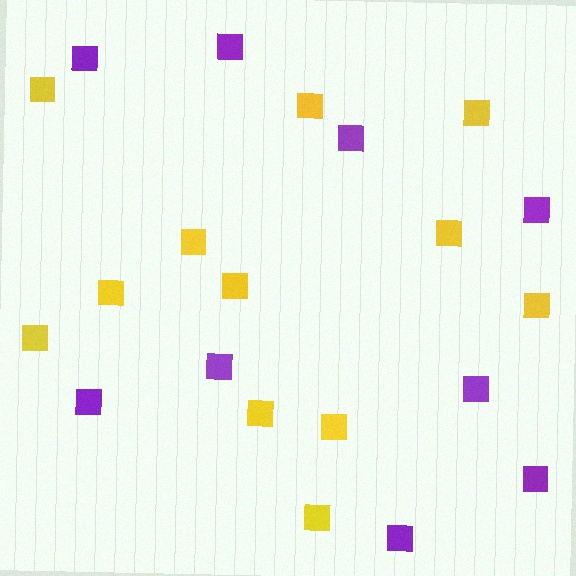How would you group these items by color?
There are 2 groups: one group of yellow squares (12) and one group of purple squares (9).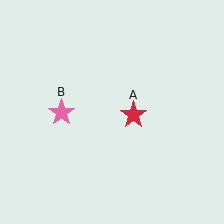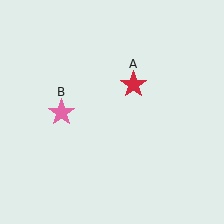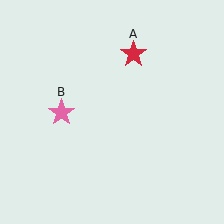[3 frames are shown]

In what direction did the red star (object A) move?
The red star (object A) moved up.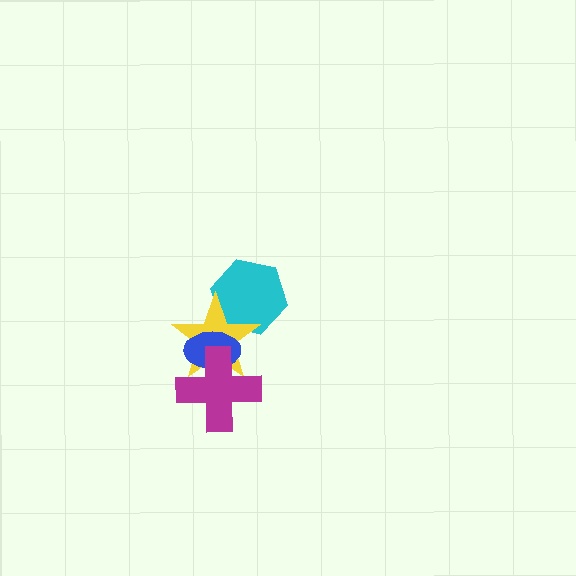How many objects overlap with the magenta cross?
2 objects overlap with the magenta cross.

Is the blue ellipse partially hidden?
Yes, it is partially covered by another shape.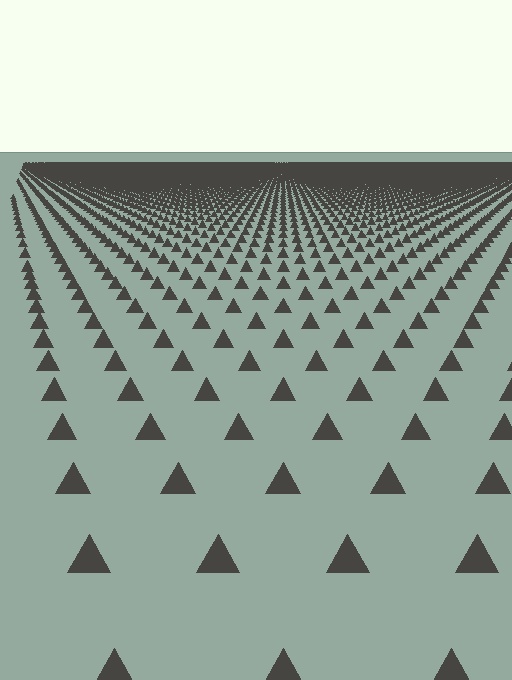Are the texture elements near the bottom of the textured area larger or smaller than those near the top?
Larger. Near the bottom, elements are closer to the viewer and appear at a bigger on-screen size.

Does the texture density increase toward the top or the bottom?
Density increases toward the top.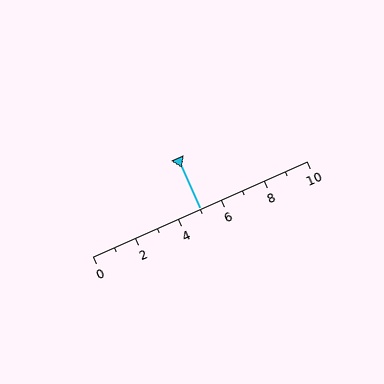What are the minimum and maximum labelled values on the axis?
The axis runs from 0 to 10.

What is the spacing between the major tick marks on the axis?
The major ticks are spaced 2 apart.